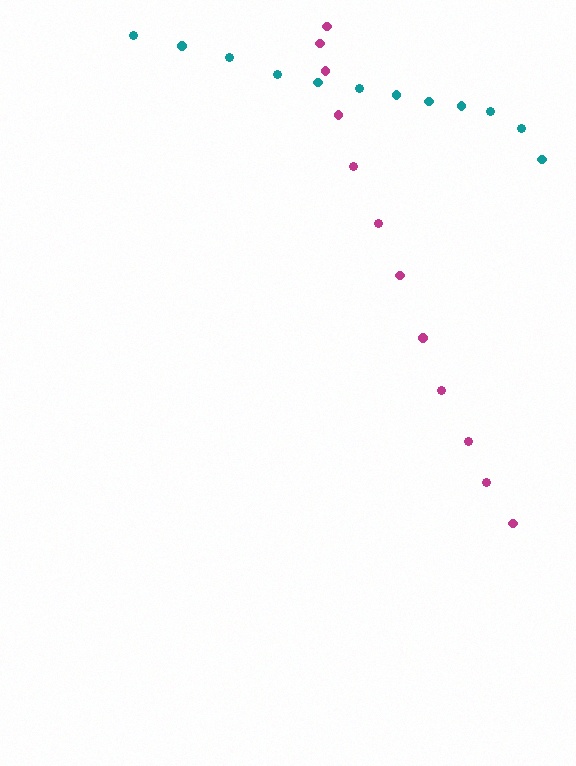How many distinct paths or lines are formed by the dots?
There are 2 distinct paths.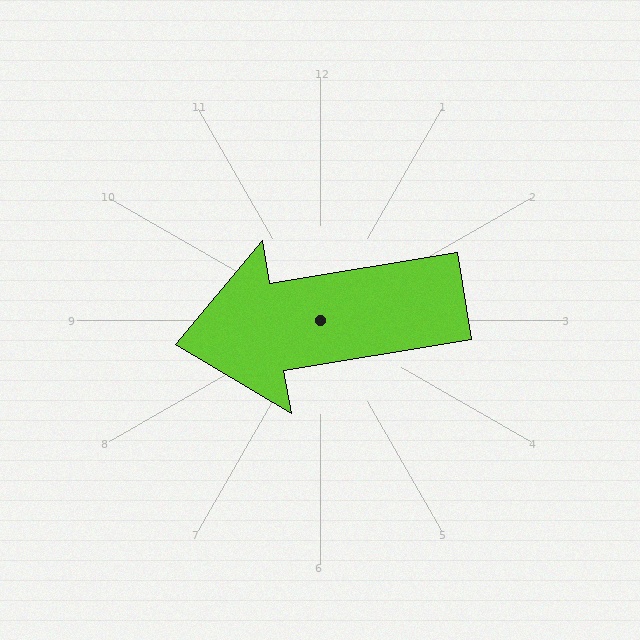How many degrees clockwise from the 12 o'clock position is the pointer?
Approximately 260 degrees.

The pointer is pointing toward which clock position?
Roughly 9 o'clock.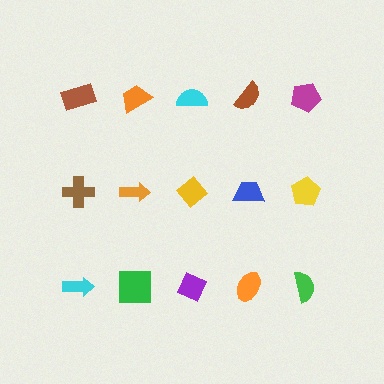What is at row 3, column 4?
An orange ellipse.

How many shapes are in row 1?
5 shapes.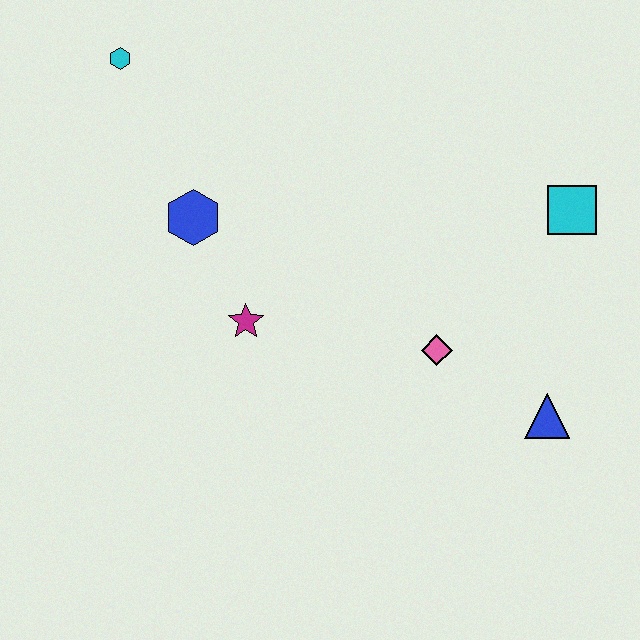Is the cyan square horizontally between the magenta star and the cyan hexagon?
No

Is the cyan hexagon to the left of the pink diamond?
Yes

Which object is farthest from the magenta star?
The cyan square is farthest from the magenta star.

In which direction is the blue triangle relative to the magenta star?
The blue triangle is to the right of the magenta star.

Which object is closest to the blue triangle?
The pink diamond is closest to the blue triangle.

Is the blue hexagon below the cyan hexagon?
Yes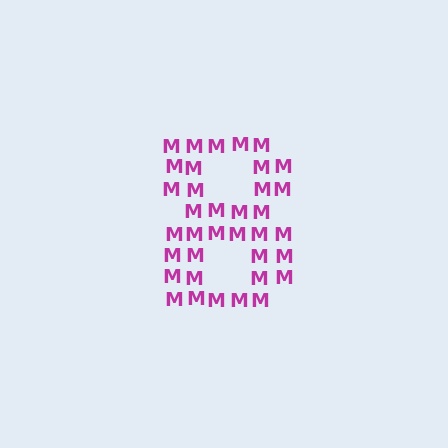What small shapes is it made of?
It is made of small letter M's.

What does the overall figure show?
The overall figure shows the digit 8.